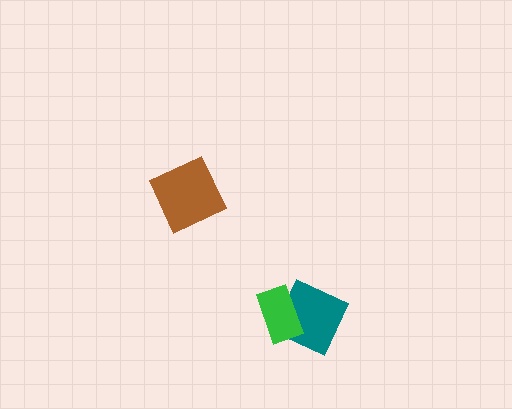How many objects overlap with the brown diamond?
0 objects overlap with the brown diamond.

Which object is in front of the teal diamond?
The green rectangle is in front of the teal diamond.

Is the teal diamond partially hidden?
Yes, it is partially covered by another shape.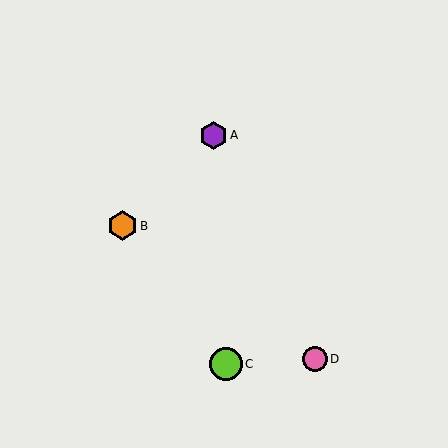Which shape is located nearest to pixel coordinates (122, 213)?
The orange hexagon (labeled B) at (122, 226) is nearest to that location.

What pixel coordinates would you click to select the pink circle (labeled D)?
Click at (315, 359) to select the pink circle D.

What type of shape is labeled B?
Shape B is an orange hexagon.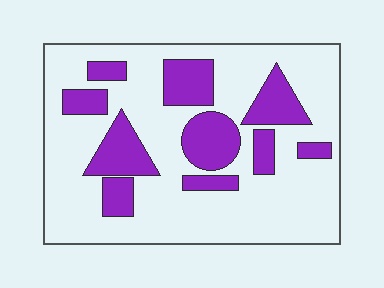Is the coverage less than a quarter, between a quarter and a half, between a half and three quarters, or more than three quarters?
Between a quarter and a half.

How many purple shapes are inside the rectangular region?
10.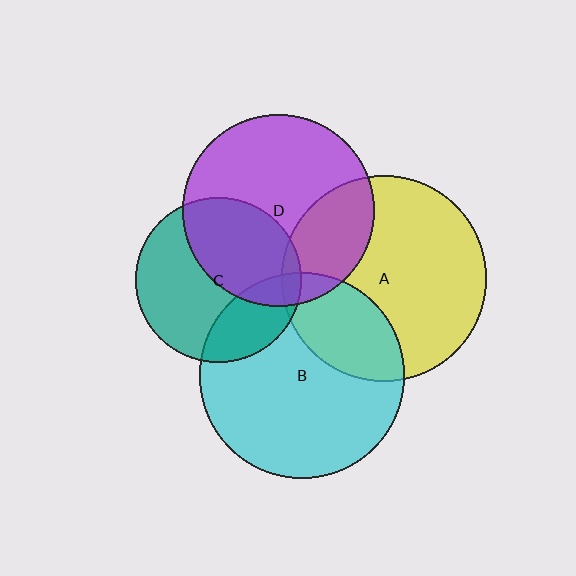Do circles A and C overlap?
Yes.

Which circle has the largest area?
Circle B (cyan).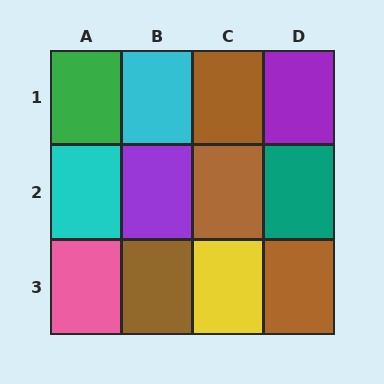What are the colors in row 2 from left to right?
Cyan, purple, brown, teal.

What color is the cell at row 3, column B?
Brown.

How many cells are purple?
2 cells are purple.